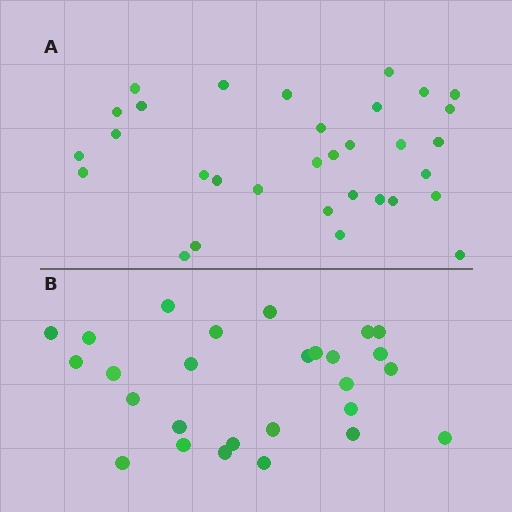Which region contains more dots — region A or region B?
Region A (the top region) has more dots.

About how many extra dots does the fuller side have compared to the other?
Region A has about 5 more dots than region B.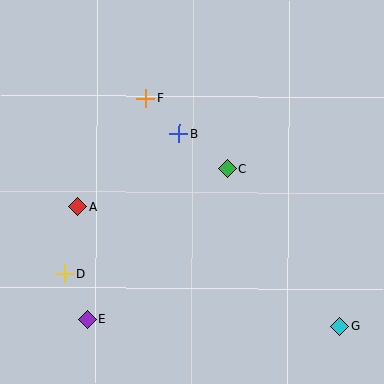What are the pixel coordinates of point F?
Point F is at (145, 98).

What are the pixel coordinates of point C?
Point C is at (227, 169).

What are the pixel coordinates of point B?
Point B is at (179, 133).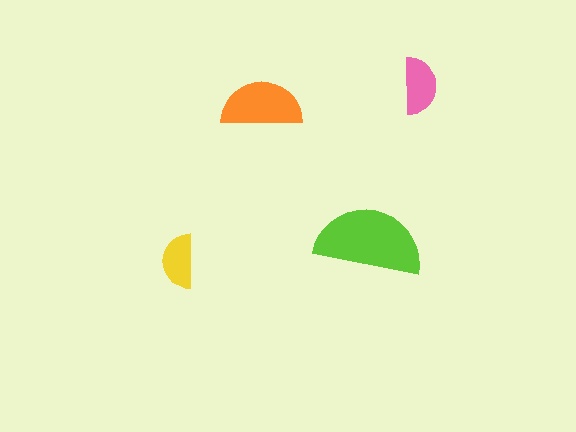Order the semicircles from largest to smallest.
the lime one, the orange one, the pink one, the yellow one.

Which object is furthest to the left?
The yellow semicircle is leftmost.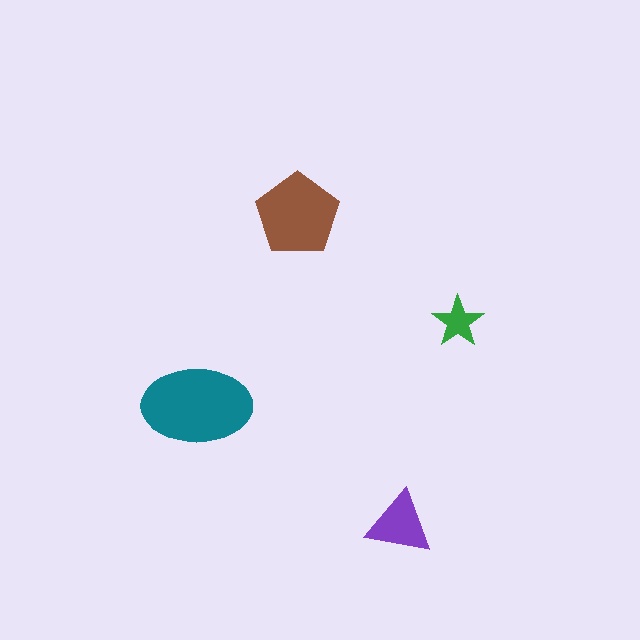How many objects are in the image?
There are 4 objects in the image.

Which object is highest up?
The brown pentagon is topmost.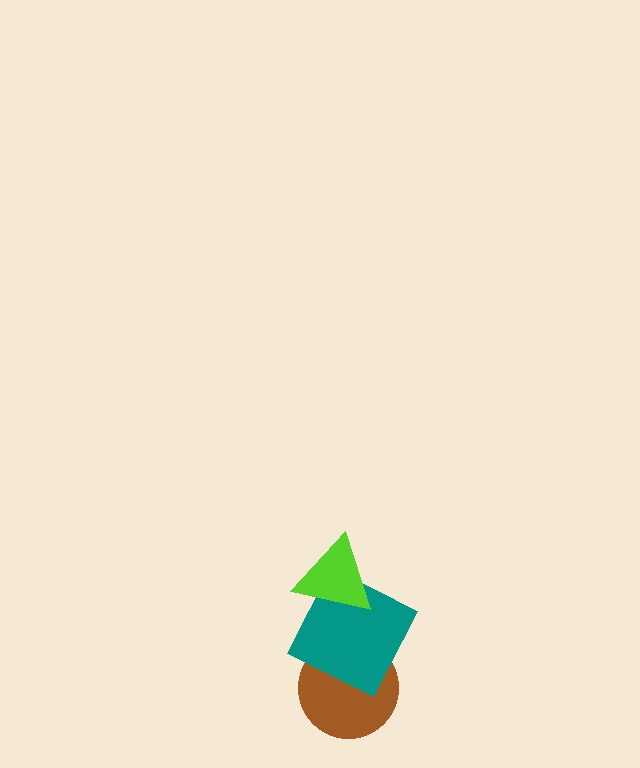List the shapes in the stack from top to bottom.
From top to bottom: the lime triangle, the teal square, the brown circle.